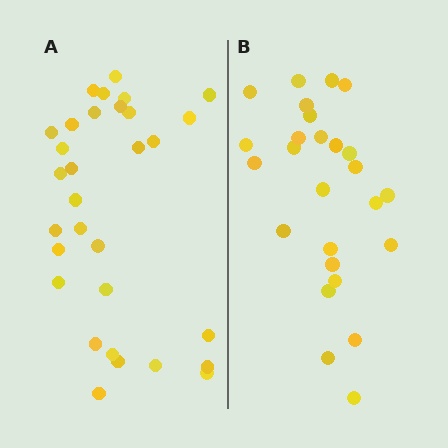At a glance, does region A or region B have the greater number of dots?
Region A (the left region) has more dots.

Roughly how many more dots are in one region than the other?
Region A has about 5 more dots than region B.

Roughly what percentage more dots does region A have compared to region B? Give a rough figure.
About 20% more.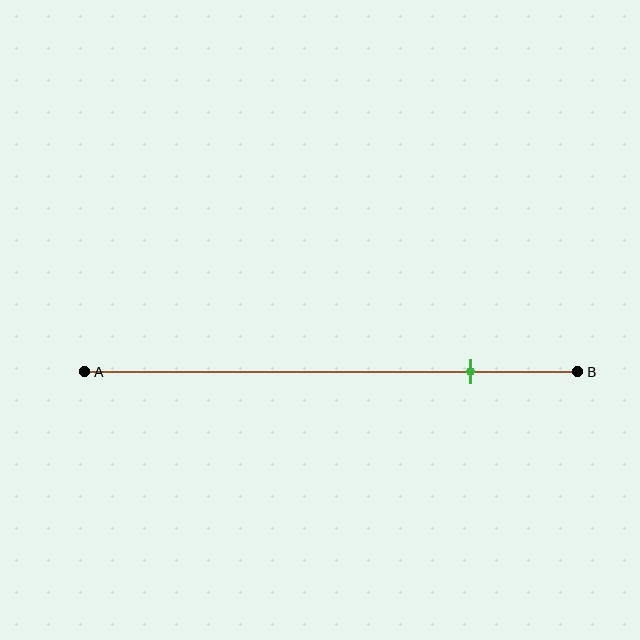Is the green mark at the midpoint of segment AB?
No, the mark is at about 80% from A, not at the 50% midpoint.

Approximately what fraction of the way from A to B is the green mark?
The green mark is approximately 80% of the way from A to B.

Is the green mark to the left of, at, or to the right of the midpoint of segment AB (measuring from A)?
The green mark is to the right of the midpoint of segment AB.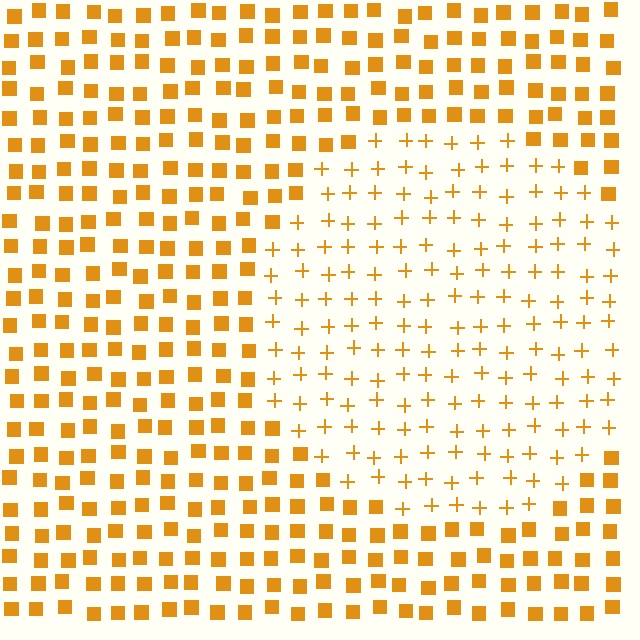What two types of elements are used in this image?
The image uses plus signs inside the circle region and squares outside it.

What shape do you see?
I see a circle.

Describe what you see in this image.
The image is filled with small orange elements arranged in a uniform grid. A circle-shaped region contains plus signs, while the surrounding area contains squares. The boundary is defined purely by the change in element shape.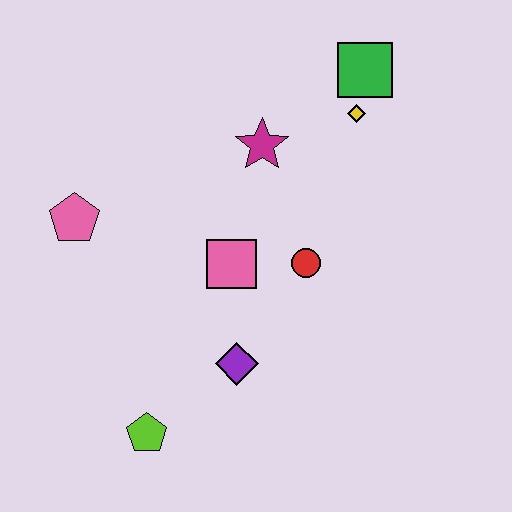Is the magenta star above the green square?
No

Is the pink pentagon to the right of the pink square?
No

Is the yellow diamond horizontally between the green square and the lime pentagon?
Yes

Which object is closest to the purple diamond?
The pink square is closest to the purple diamond.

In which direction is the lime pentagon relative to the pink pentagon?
The lime pentagon is below the pink pentagon.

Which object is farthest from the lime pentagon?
The green square is farthest from the lime pentagon.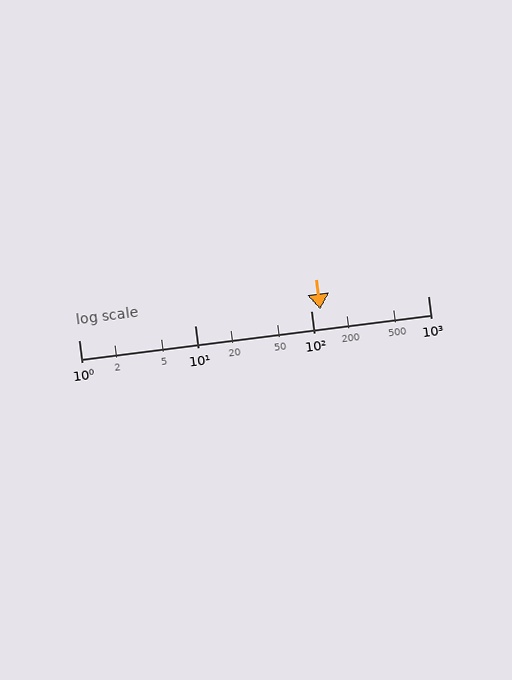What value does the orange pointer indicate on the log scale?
The pointer indicates approximately 120.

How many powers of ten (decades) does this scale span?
The scale spans 3 decades, from 1 to 1000.